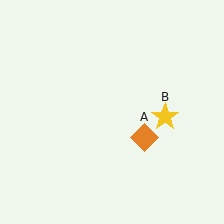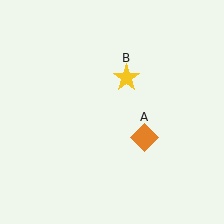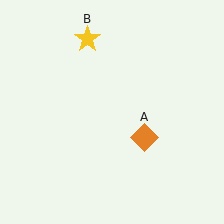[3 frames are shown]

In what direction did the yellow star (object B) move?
The yellow star (object B) moved up and to the left.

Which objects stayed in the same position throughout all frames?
Orange diamond (object A) remained stationary.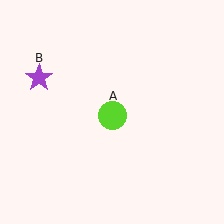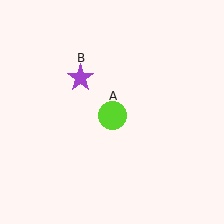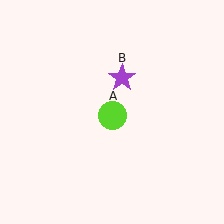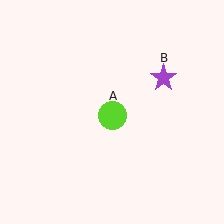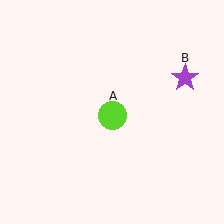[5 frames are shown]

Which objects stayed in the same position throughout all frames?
Lime circle (object A) remained stationary.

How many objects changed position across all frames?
1 object changed position: purple star (object B).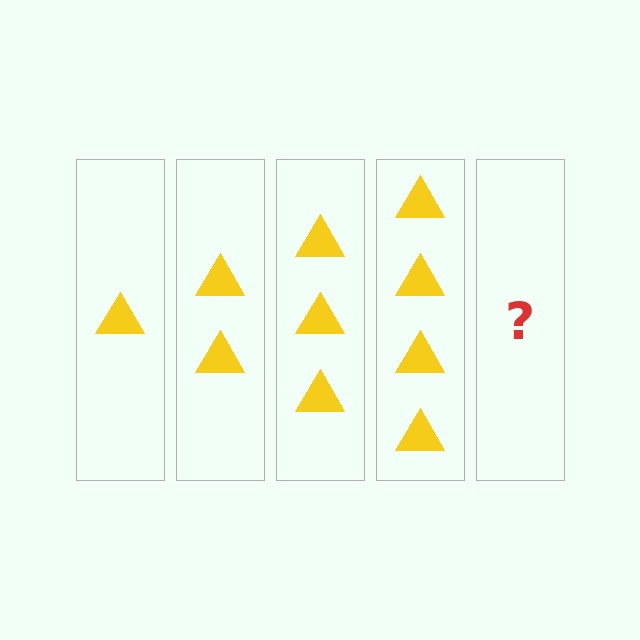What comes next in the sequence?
The next element should be 5 triangles.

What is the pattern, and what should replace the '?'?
The pattern is that each step adds one more triangle. The '?' should be 5 triangles.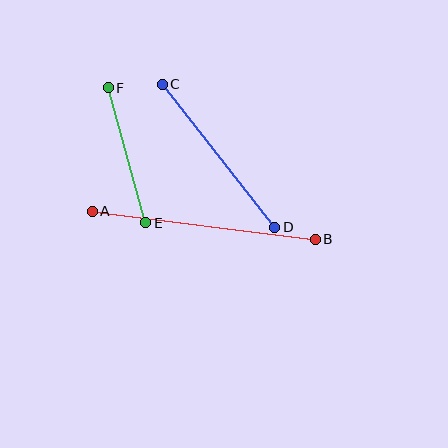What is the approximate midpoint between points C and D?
The midpoint is at approximately (218, 156) pixels.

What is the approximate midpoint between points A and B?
The midpoint is at approximately (204, 225) pixels.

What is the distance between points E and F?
The distance is approximately 140 pixels.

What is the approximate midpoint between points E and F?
The midpoint is at approximately (127, 155) pixels.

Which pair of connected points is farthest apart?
Points A and B are farthest apart.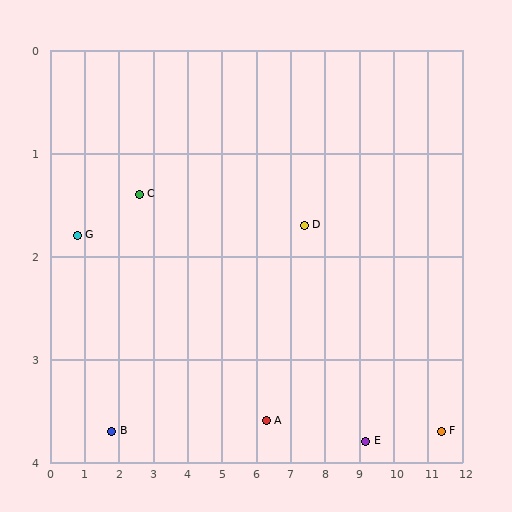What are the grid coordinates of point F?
Point F is at approximately (11.4, 3.7).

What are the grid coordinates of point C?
Point C is at approximately (2.6, 1.4).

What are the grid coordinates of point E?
Point E is at approximately (9.2, 3.8).